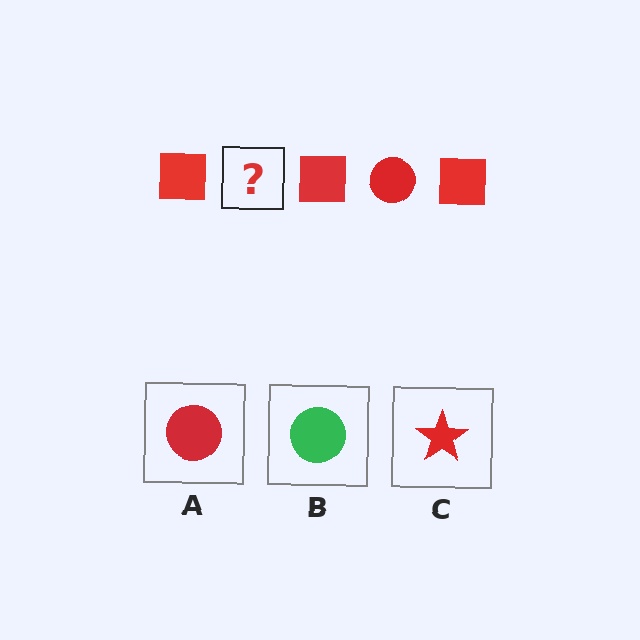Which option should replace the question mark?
Option A.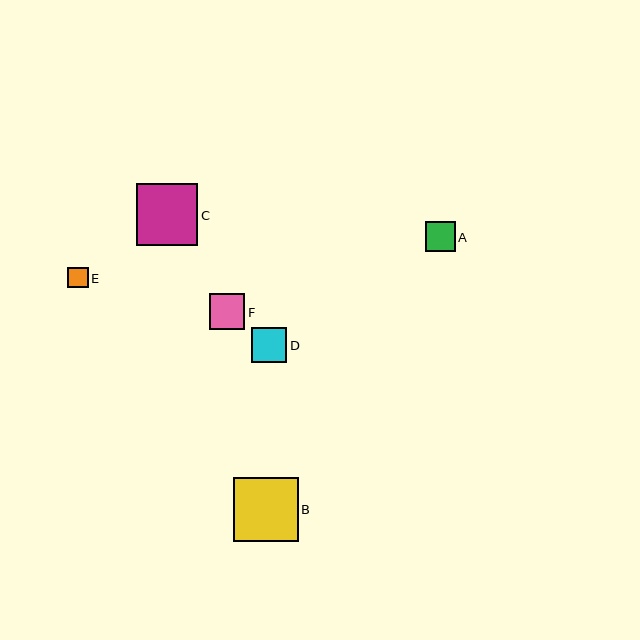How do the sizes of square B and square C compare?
Square B and square C are approximately the same size.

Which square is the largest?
Square B is the largest with a size of approximately 65 pixels.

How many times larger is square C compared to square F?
Square C is approximately 1.7 times the size of square F.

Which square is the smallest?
Square E is the smallest with a size of approximately 20 pixels.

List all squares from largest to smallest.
From largest to smallest: B, C, F, D, A, E.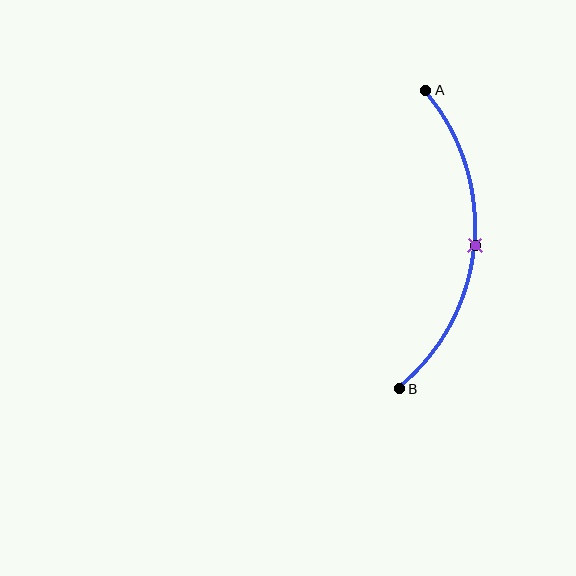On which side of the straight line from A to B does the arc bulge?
The arc bulges to the right of the straight line connecting A and B.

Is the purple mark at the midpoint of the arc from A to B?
Yes. The purple mark lies on the arc at equal arc-length from both A and B — it is the arc midpoint.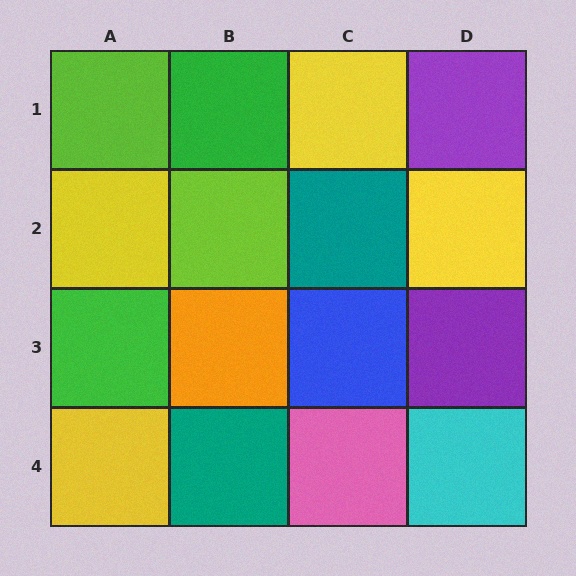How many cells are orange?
1 cell is orange.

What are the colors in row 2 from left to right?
Yellow, lime, teal, yellow.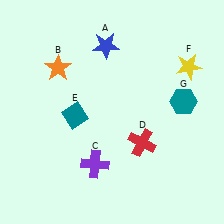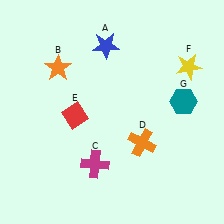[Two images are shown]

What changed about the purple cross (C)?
In Image 1, C is purple. In Image 2, it changed to magenta.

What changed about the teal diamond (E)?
In Image 1, E is teal. In Image 2, it changed to red.